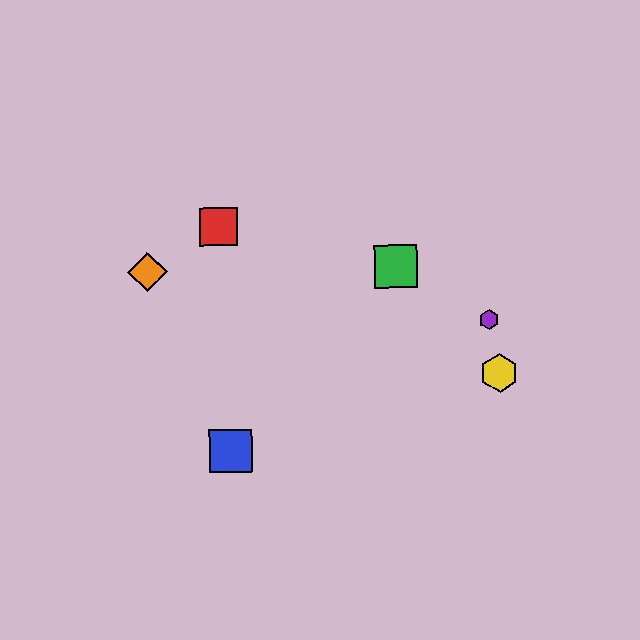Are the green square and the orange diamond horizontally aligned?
Yes, both are at y≈266.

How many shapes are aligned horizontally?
2 shapes (the green square, the orange diamond) are aligned horizontally.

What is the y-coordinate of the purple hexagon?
The purple hexagon is at y≈320.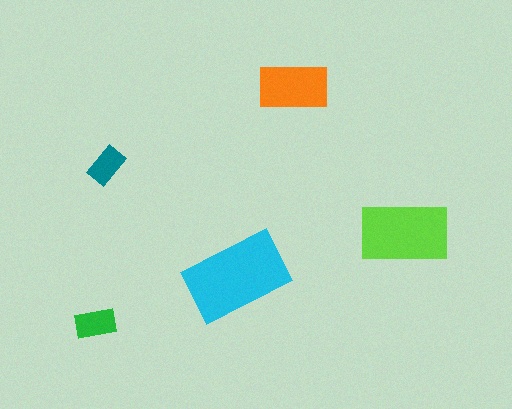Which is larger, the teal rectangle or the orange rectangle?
The orange one.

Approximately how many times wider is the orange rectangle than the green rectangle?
About 1.5 times wider.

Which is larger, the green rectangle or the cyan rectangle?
The cyan one.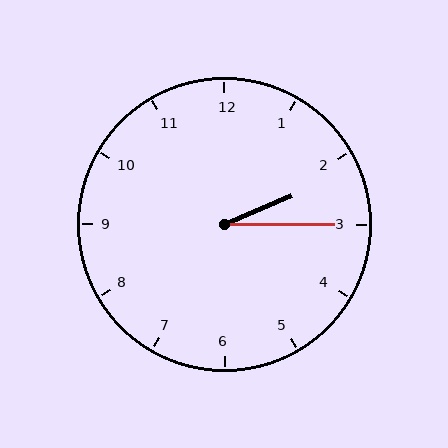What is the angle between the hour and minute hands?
Approximately 22 degrees.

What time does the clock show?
2:15.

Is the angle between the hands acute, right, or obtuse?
It is acute.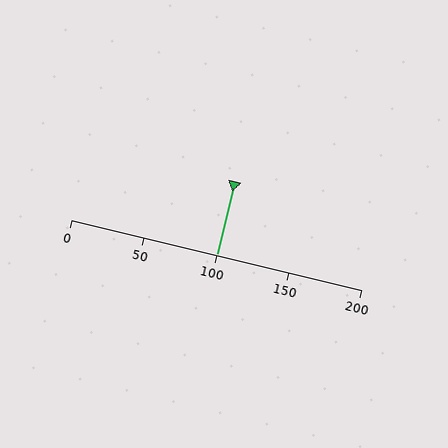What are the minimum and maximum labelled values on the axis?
The axis runs from 0 to 200.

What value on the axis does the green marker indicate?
The marker indicates approximately 100.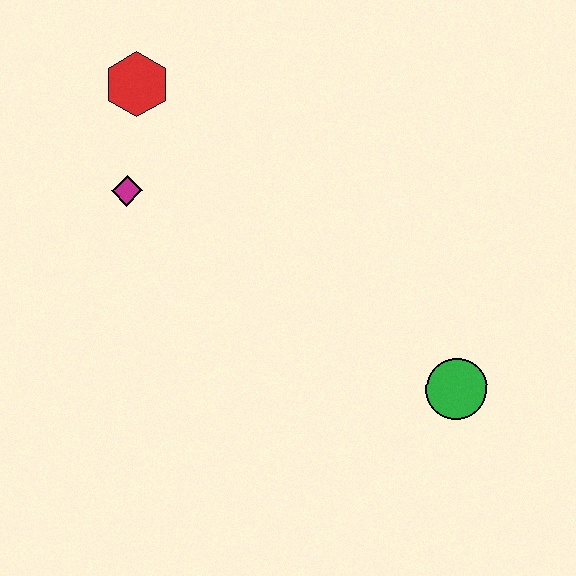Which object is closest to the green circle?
The magenta diamond is closest to the green circle.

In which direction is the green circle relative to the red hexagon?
The green circle is to the right of the red hexagon.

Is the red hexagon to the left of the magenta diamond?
No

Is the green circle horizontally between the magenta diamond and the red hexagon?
No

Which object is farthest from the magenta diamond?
The green circle is farthest from the magenta diamond.